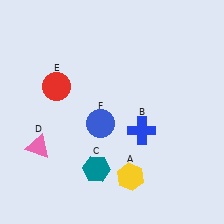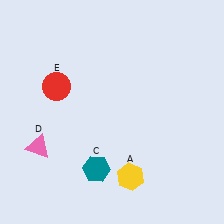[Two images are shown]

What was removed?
The blue cross (B), the blue circle (F) were removed in Image 2.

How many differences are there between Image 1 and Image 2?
There are 2 differences between the two images.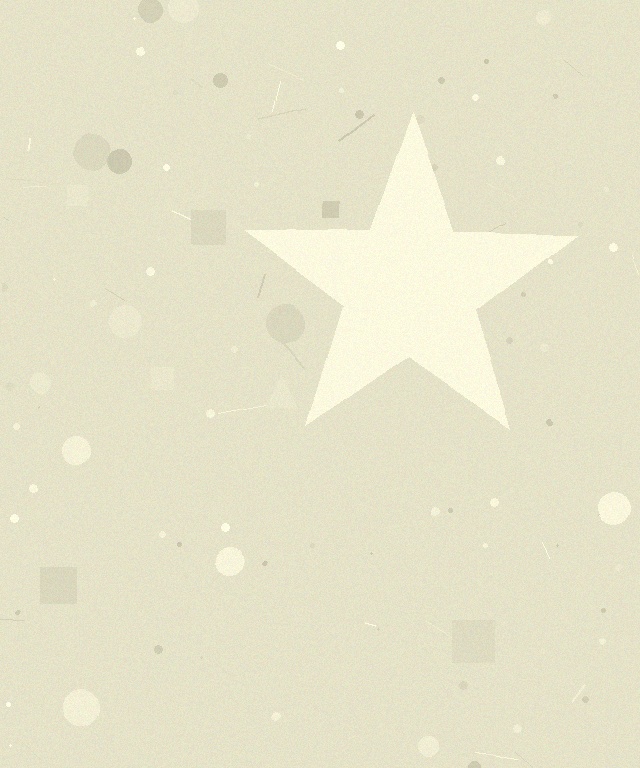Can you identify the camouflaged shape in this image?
The camouflaged shape is a star.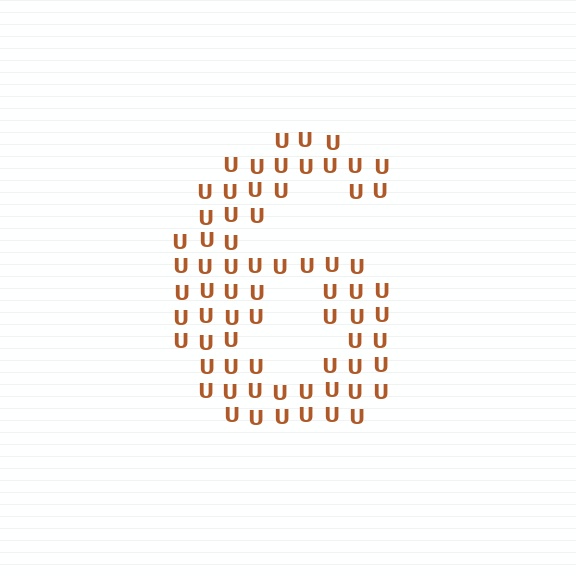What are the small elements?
The small elements are letter U's.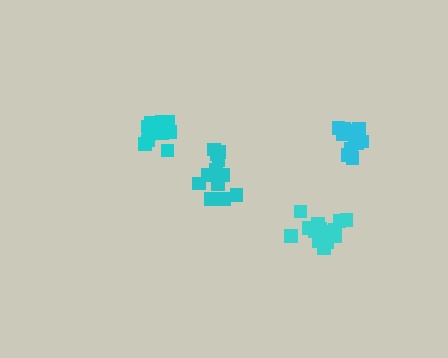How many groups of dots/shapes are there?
There are 4 groups.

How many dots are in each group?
Group 1: 15 dots, Group 2: 13 dots, Group 3: 14 dots, Group 4: 14 dots (56 total).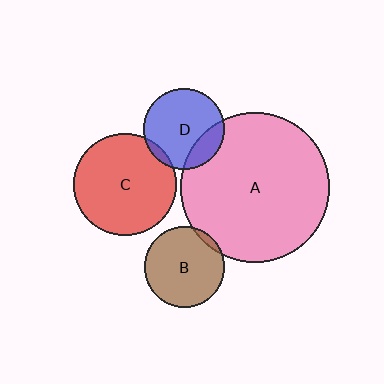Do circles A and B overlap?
Yes.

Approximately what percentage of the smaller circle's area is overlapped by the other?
Approximately 5%.